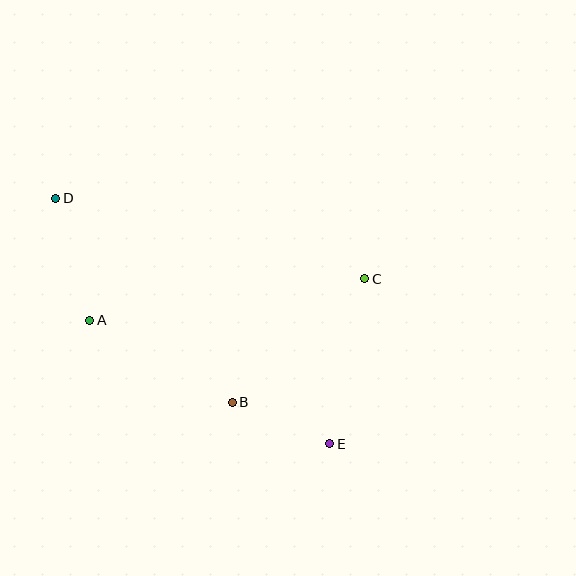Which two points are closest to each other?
Points B and E are closest to each other.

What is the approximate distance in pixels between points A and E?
The distance between A and E is approximately 270 pixels.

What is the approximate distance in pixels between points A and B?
The distance between A and B is approximately 164 pixels.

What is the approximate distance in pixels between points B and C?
The distance between B and C is approximately 181 pixels.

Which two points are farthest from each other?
Points D and E are farthest from each other.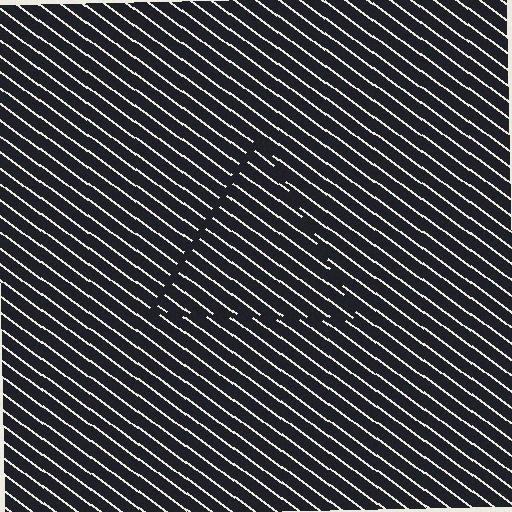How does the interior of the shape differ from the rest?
The interior of the shape contains the same grating, shifted by half a period — the contour is defined by the phase discontinuity where line-ends from the inner and outer gratings abut.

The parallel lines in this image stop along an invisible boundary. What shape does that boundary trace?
An illusory triangle. The interior of the shape contains the same grating, shifted by half a period — the contour is defined by the phase discontinuity where line-ends from the inner and outer gratings abut.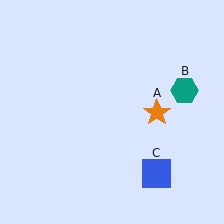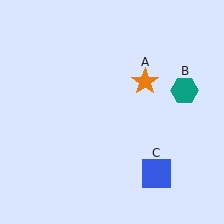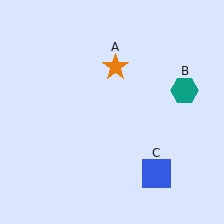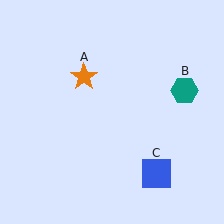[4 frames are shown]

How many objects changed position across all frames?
1 object changed position: orange star (object A).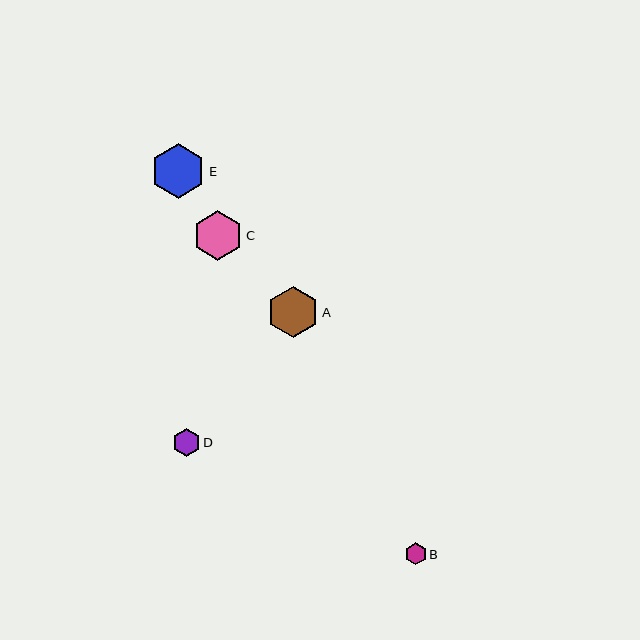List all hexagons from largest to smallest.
From largest to smallest: E, A, C, D, B.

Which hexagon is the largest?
Hexagon E is the largest with a size of approximately 54 pixels.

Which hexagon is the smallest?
Hexagon B is the smallest with a size of approximately 22 pixels.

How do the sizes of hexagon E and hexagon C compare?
Hexagon E and hexagon C are approximately the same size.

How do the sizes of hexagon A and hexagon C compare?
Hexagon A and hexagon C are approximately the same size.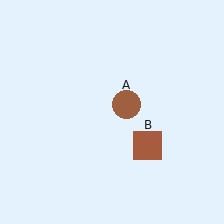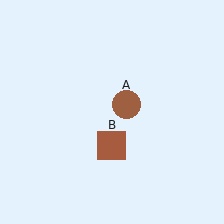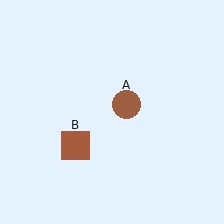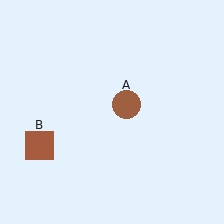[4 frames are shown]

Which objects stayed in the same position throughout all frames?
Brown circle (object A) remained stationary.